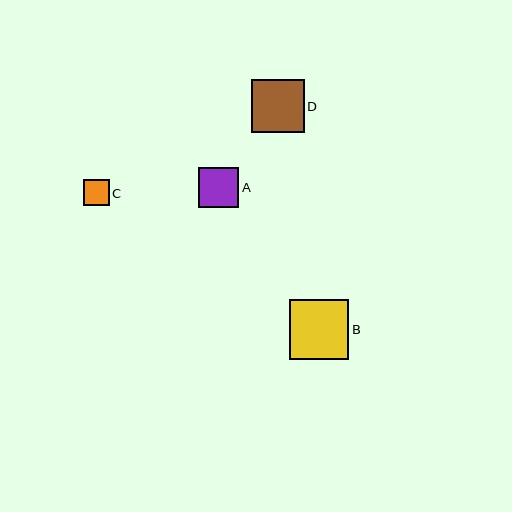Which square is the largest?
Square B is the largest with a size of approximately 60 pixels.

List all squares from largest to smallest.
From largest to smallest: B, D, A, C.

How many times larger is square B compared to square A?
Square B is approximately 1.5 times the size of square A.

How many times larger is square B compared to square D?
Square B is approximately 1.1 times the size of square D.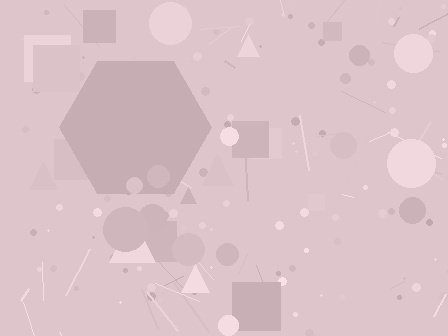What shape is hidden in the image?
A hexagon is hidden in the image.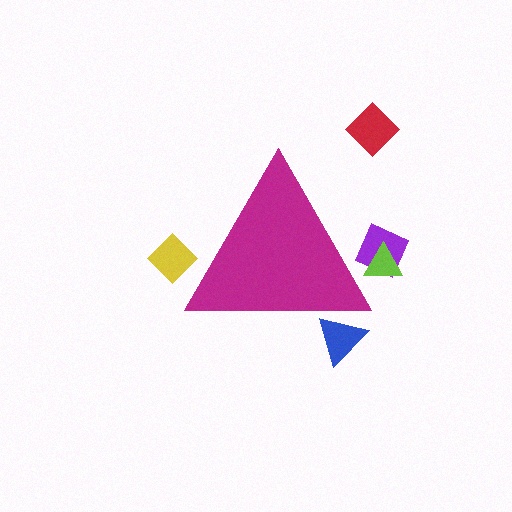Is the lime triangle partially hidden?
Yes, the lime triangle is partially hidden behind the magenta triangle.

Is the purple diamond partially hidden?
Yes, the purple diamond is partially hidden behind the magenta triangle.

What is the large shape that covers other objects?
A magenta triangle.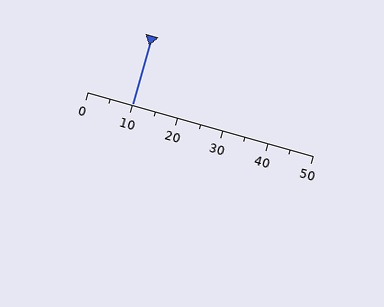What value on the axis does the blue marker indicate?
The marker indicates approximately 10.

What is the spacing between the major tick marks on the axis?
The major ticks are spaced 10 apart.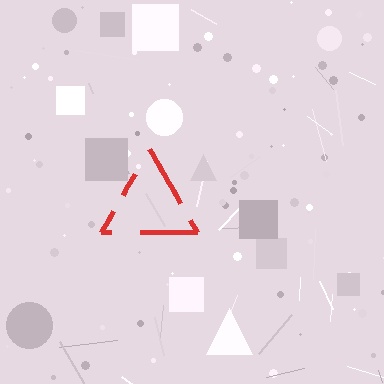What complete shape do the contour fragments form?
The contour fragments form a triangle.